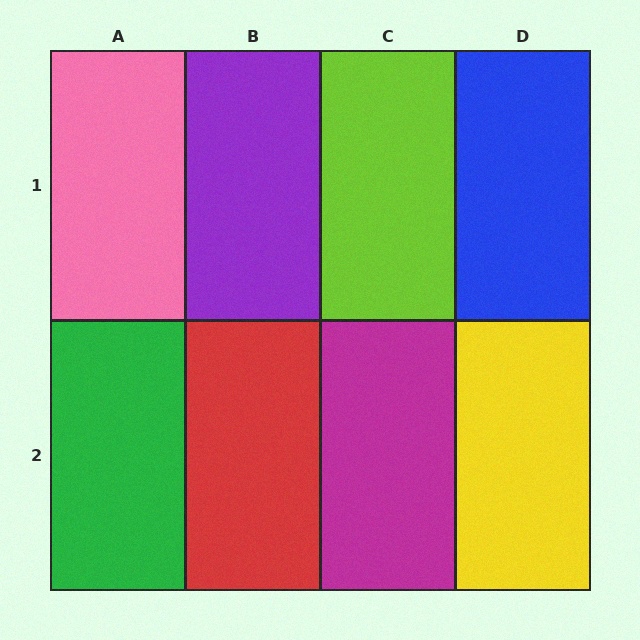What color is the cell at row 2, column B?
Red.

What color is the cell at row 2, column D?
Yellow.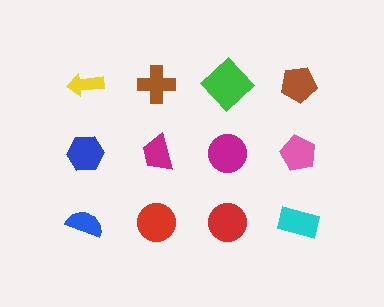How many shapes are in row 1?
4 shapes.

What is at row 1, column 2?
A brown cross.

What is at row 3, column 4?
A cyan rectangle.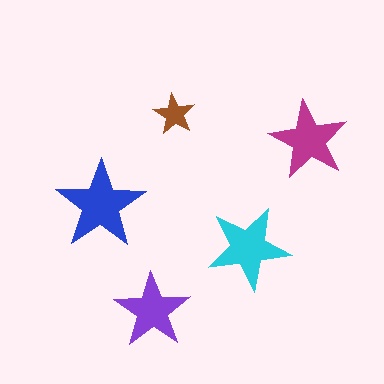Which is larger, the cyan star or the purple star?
The cyan one.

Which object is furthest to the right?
The magenta star is rightmost.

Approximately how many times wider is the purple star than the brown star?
About 2 times wider.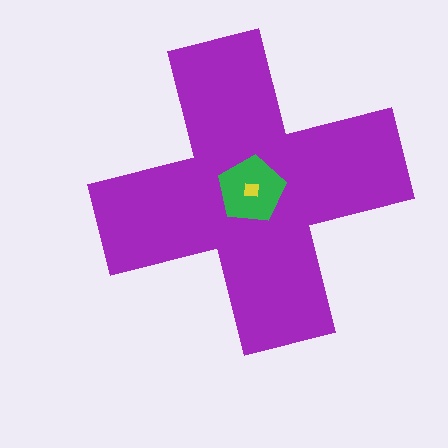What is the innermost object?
The yellow square.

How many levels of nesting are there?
3.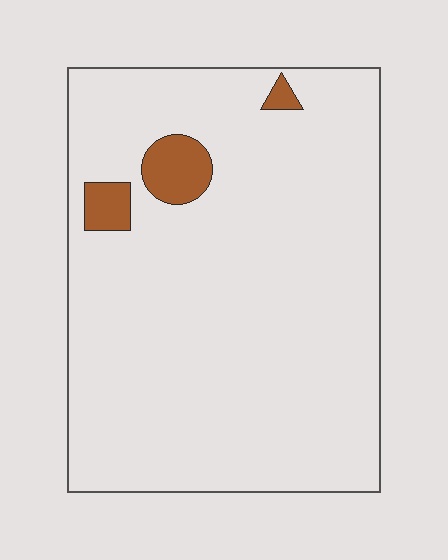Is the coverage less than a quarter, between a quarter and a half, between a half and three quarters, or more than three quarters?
Less than a quarter.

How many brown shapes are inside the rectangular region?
3.